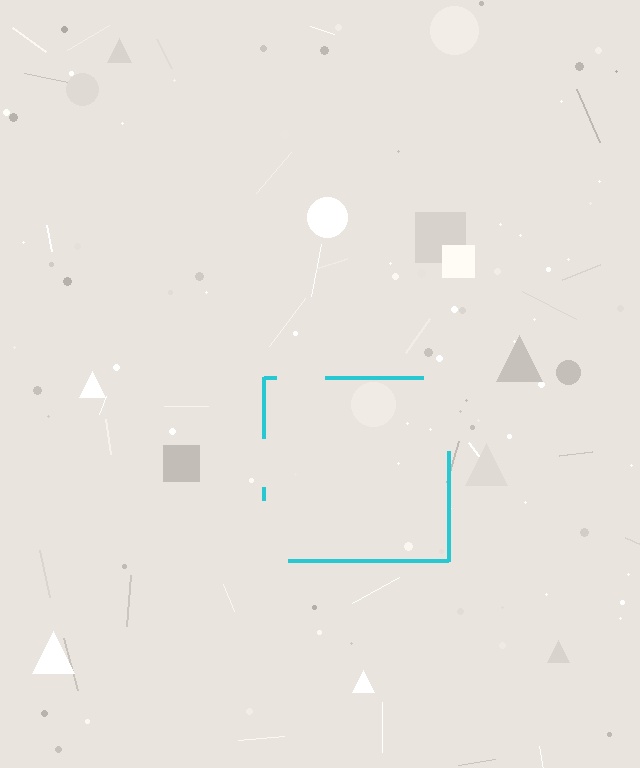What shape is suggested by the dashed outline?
The dashed outline suggests a square.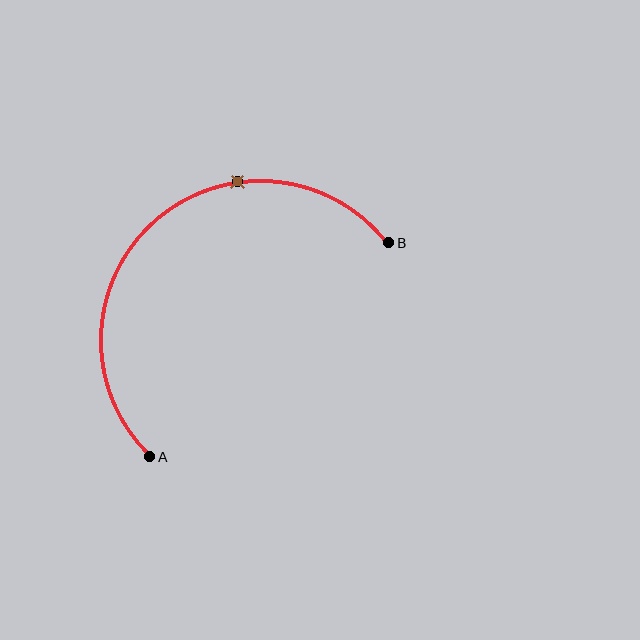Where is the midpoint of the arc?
The arc midpoint is the point on the curve farthest from the straight line joining A and B. It sits above and to the left of that line.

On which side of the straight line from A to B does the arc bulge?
The arc bulges above and to the left of the straight line connecting A and B.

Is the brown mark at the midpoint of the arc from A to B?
No. The brown mark lies on the arc but is closer to endpoint B. The arc midpoint would be at the point on the curve equidistant along the arc from both A and B.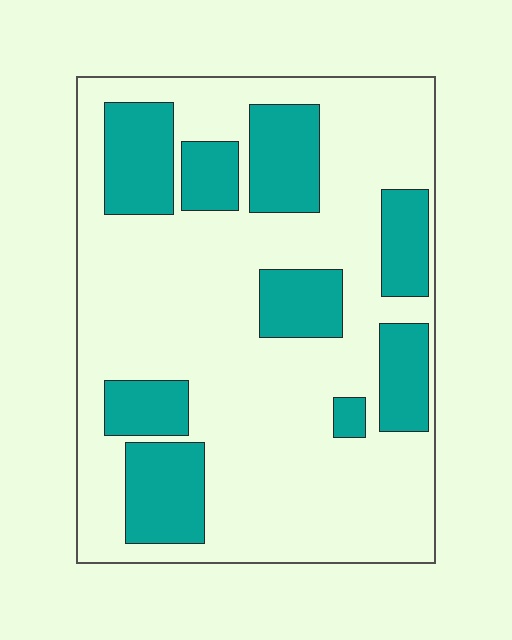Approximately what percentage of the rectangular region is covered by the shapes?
Approximately 30%.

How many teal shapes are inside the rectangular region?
9.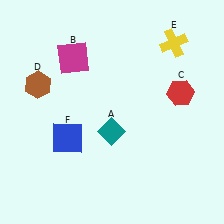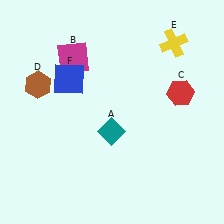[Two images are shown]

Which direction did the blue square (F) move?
The blue square (F) moved up.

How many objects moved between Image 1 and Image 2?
1 object moved between the two images.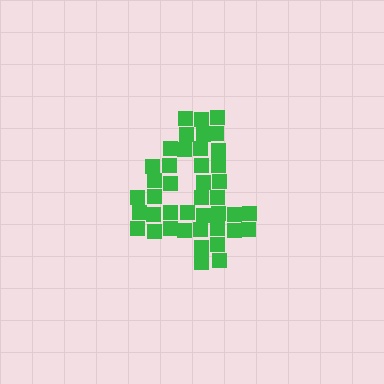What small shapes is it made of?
It is made of small squares.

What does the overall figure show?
The overall figure shows the digit 4.